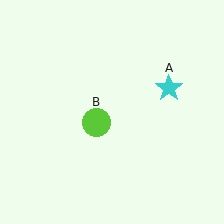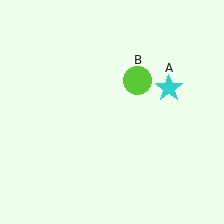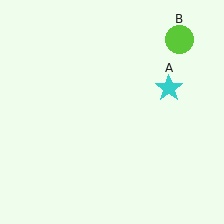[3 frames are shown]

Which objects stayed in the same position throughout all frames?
Cyan star (object A) remained stationary.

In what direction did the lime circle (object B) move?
The lime circle (object B) moved up and to the right.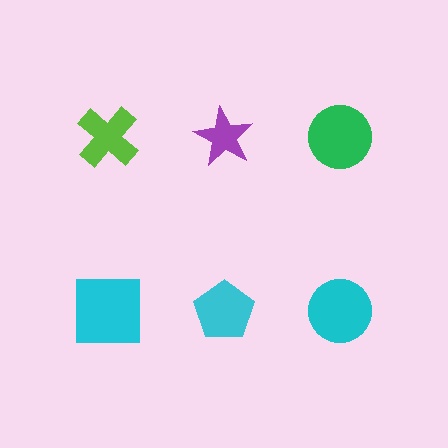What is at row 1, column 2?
A purple star.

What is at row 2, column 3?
A cyan circle.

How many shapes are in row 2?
3 shapes.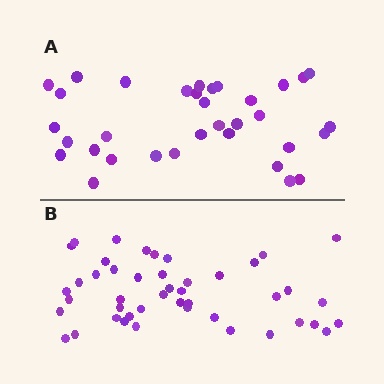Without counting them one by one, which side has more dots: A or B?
Region B (the bottom region) has more dots.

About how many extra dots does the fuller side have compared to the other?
Region B has roughly 12 or so more dots than region A.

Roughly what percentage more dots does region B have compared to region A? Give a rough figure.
About 30% more.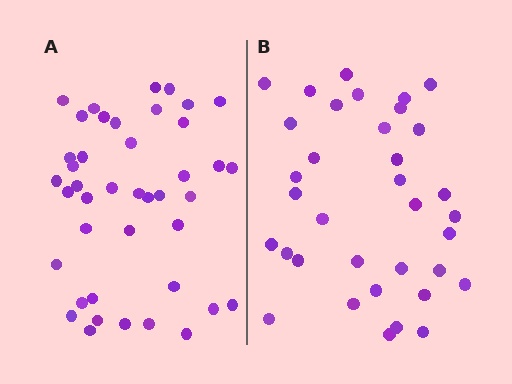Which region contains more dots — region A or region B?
Region A (the left region) has more dots.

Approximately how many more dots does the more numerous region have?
Region A has roughly 8 or so more dots than region B.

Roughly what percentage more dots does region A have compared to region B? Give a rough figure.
About 20% more.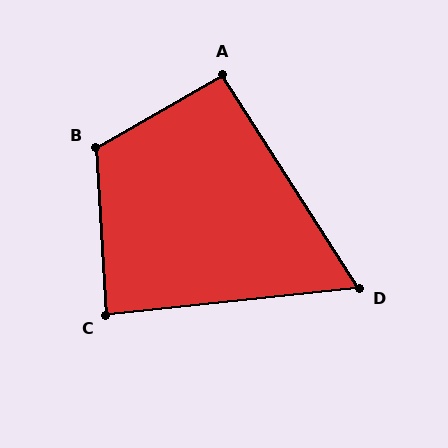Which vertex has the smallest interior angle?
D, at approximately 63 degrees.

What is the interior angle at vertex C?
Approximately 87 degrees (approximately right).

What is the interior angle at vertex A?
Approximately 93 degrees (approximately right).